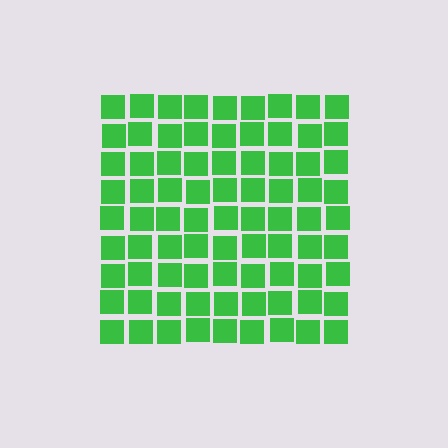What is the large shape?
The large shape is a square.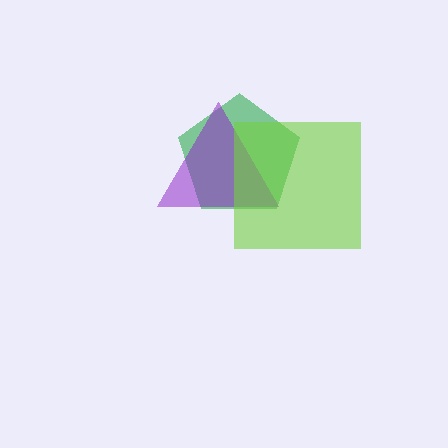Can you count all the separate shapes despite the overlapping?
Yes, there are 3 separate shapes.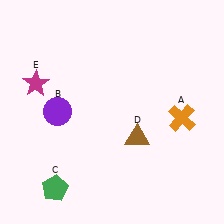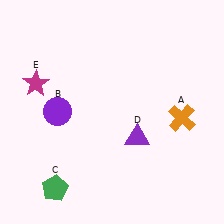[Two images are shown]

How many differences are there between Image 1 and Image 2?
There is 1 difference between the two images.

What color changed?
The triangle (D) changed from brown in Image 1 to purple in Image 2.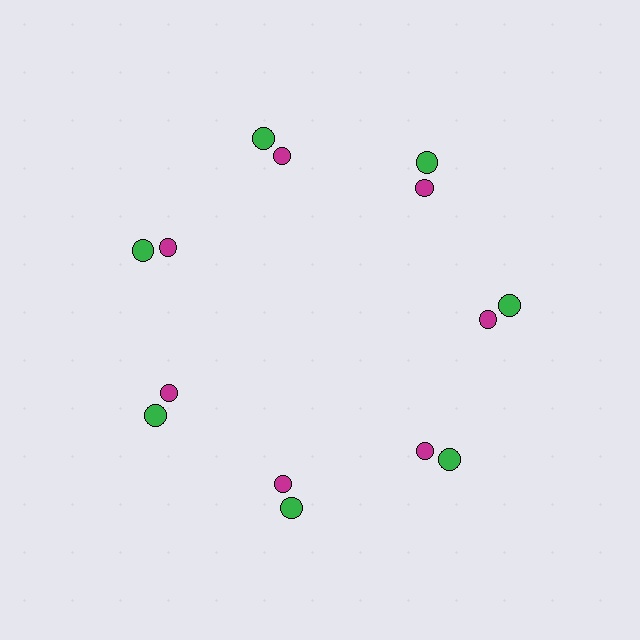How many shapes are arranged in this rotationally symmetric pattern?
There are 14 shapes, arranged in 7 groups of 2.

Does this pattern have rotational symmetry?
Yes, this pattern has 7-fold rotational symmetry. It looks the same after rotating 51 degrees around the center.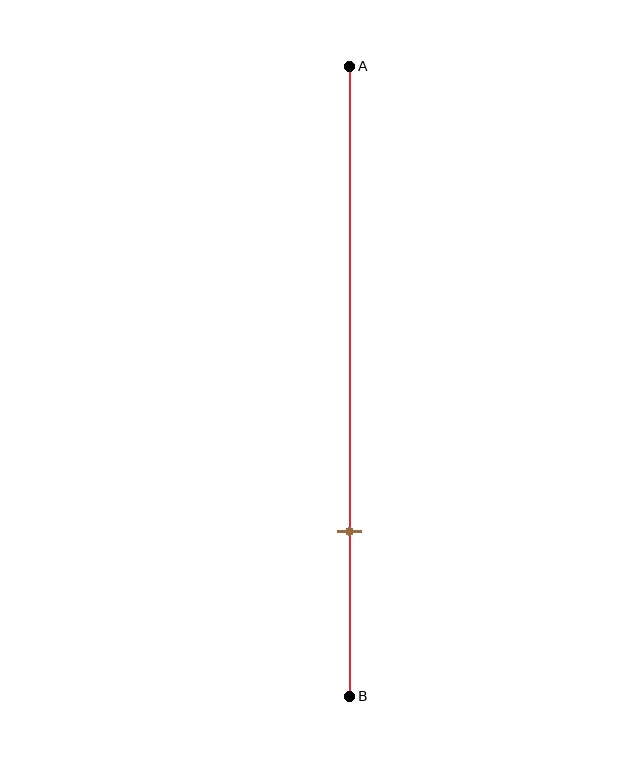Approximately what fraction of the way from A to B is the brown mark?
The brown mark is approximately 75% of the way from A to B.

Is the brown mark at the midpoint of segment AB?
No, the mark is at about 75% from A, not at the 50% midpoint.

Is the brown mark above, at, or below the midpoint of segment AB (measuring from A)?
The brown mark is below the midpoint of segment AB.